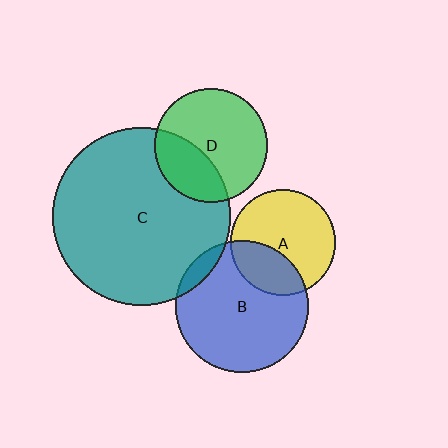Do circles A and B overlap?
Yes.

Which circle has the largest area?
Circle C (teal).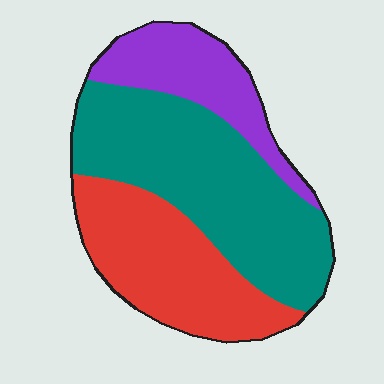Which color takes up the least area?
Purple, at roughly 20%.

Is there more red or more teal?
Teal.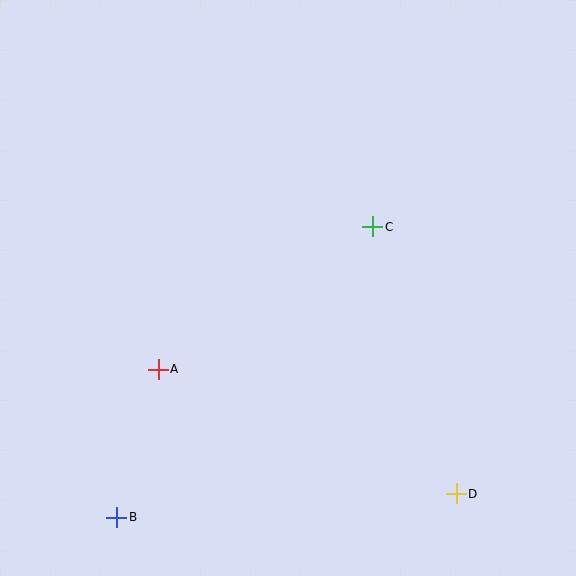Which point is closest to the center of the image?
Point C at (373, 227) is closest to the center.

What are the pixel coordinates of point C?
Point C is at (373, 227).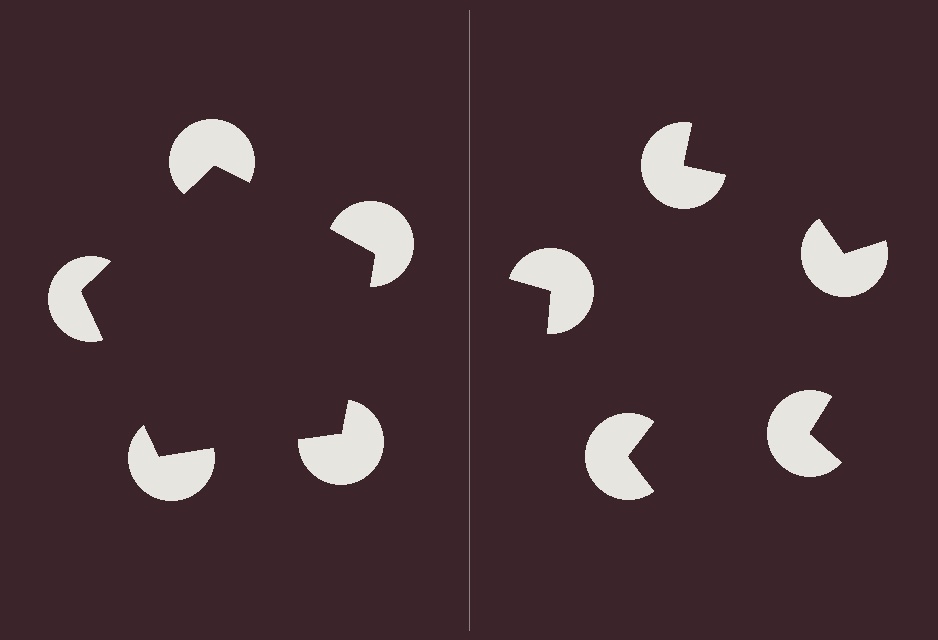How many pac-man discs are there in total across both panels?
10 — 5 on each side.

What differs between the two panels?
The pac-man discs are positioned identically on both sides; only the wedge orientations differ. On the left they align to a pentagon; on the right they are misaligned.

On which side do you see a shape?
An illusory pentagon appears on the left side. On the right side the wedge cuts are rotated, so no coherent shape forms.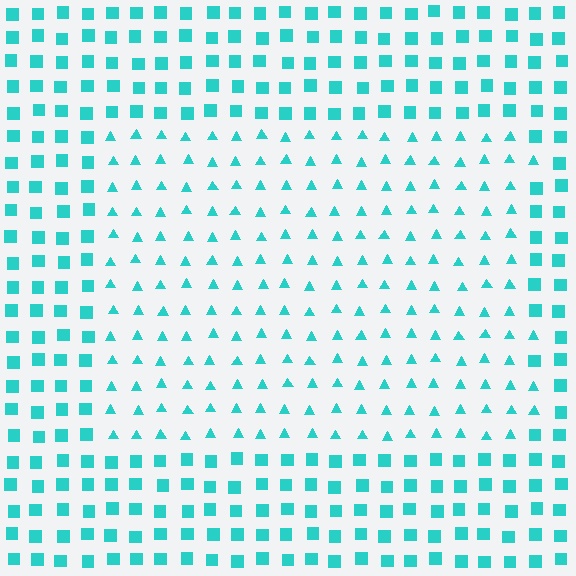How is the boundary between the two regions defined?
The boundary is defined by a change in element shape: triangles inside vs. squares outside. All elements share the same color and spacing.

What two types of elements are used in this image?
The image uses triangles inside the rectangle region and squares outside it.